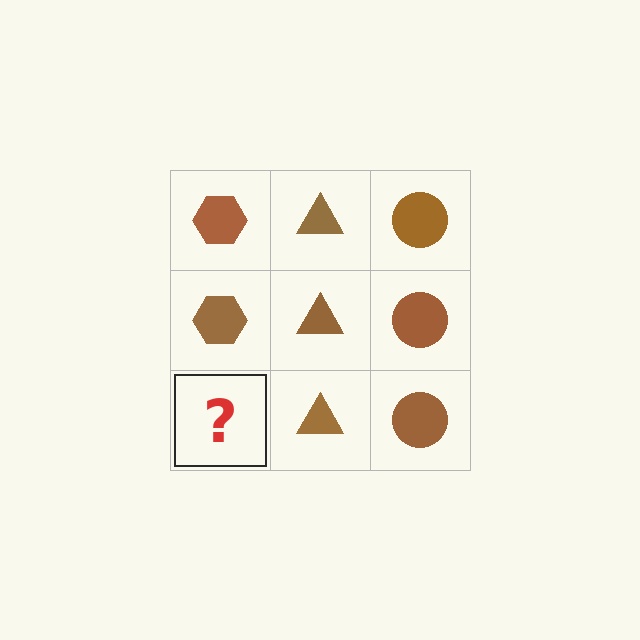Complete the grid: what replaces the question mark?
The question mark should be replaced with a brown hexagon.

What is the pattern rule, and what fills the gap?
The rule is that each column has a consistent shape. The gap should be filled with a brown hexagon.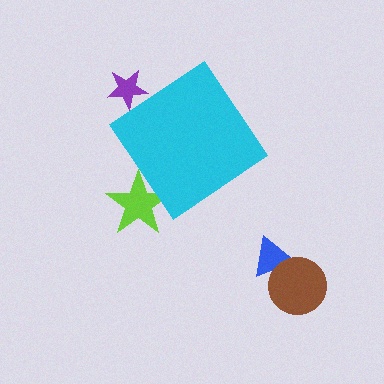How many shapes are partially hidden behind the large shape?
2 shapes are partially hidden.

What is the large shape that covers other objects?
A cyan diamond.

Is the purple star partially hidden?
Yes, the purple star is partially hidden behind the cyan diamond.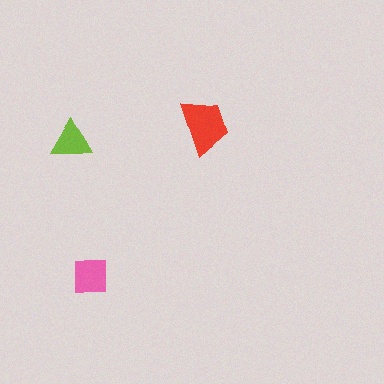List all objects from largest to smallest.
The red trapezoid, the pink square, the lime triangle.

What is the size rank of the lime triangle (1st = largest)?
3rd.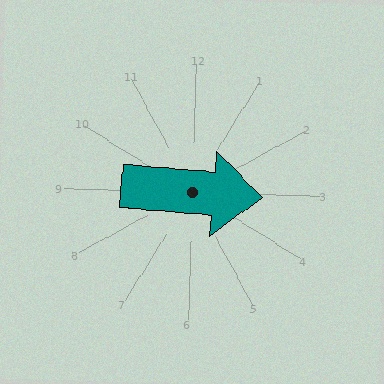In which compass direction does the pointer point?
East.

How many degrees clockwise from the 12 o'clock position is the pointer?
Approximately 93 degrees.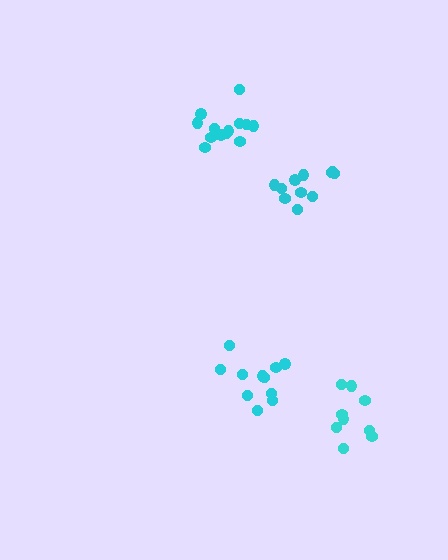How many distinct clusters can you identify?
There are 4 distinct clusters.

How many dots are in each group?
Group 1: 11 dots, Group 2: 11 dots, Group 3: 13 dots, Group 4: 9 dots (44 total).